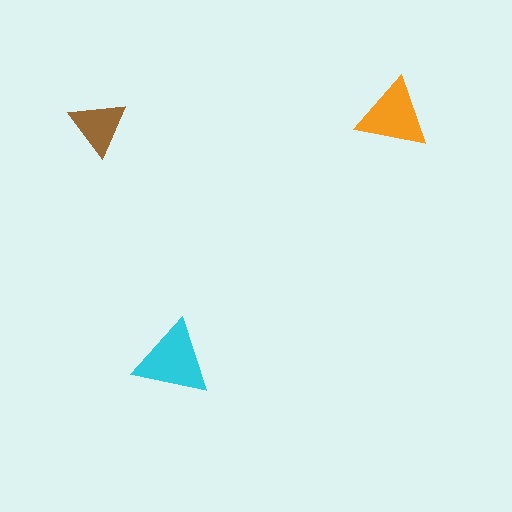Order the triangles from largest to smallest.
the cyan one, the orange one, the brown one.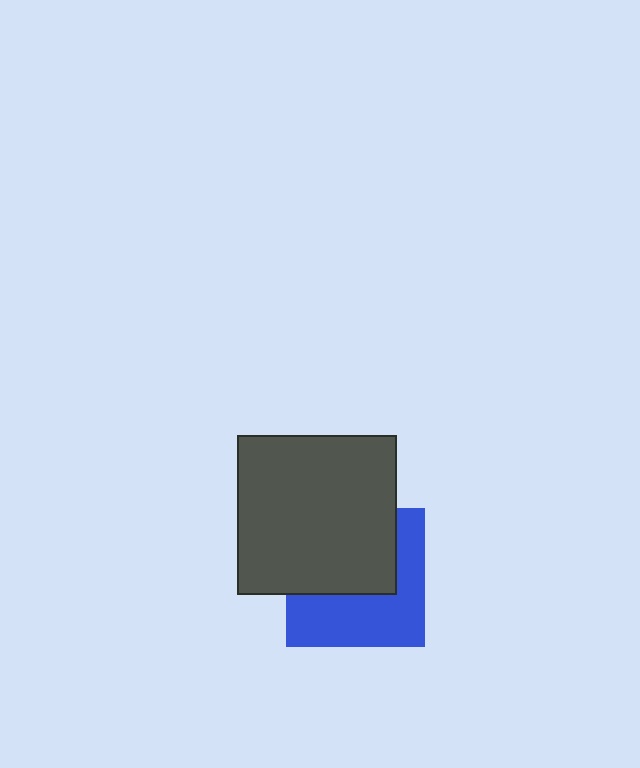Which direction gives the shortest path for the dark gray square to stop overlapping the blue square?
Moving up gives the shortest separation.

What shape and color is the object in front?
The object in front is a dark gray square.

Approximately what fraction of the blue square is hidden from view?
Roughly 50% of the blue square is hidden behind the dark gray square.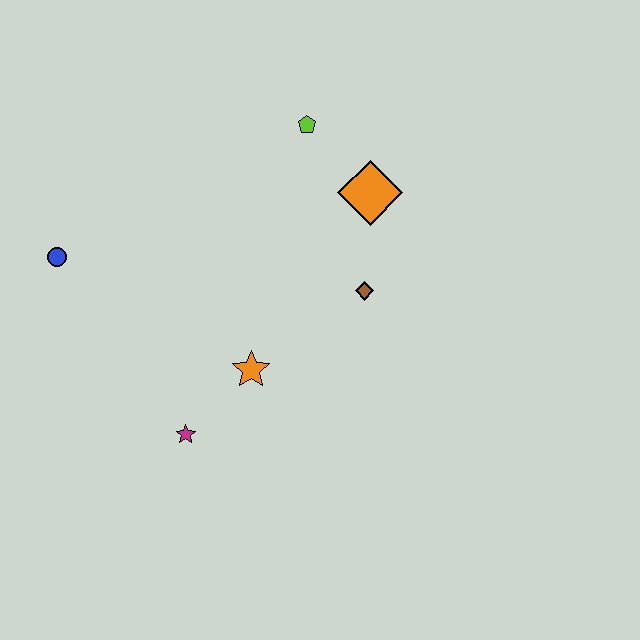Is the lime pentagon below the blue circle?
No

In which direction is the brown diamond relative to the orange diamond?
The brown diamond is below the orange diamond.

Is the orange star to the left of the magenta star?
No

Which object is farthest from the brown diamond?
The blue circle is farthest from the brown diamond.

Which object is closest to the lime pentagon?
The orange diamond is closest to the lime pentagon.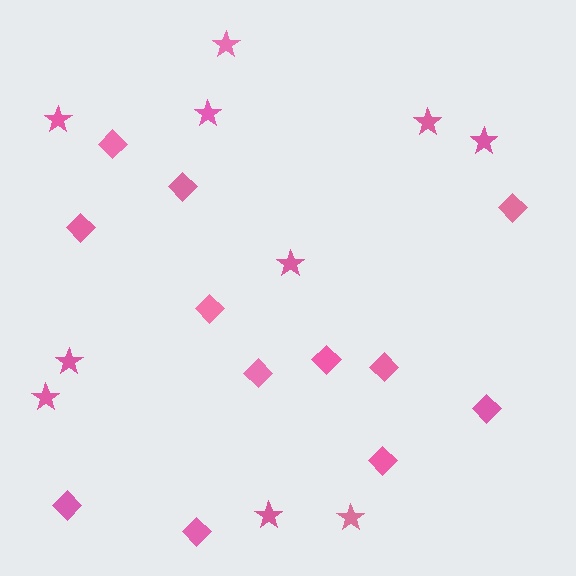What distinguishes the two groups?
There are 2 groups: one group of stars (10) and one group of diamonds (12).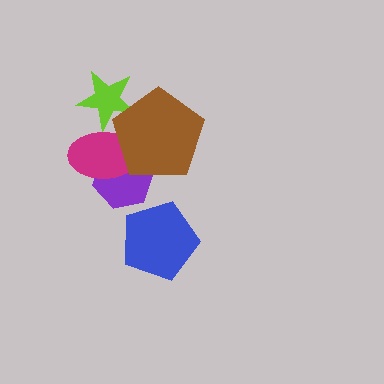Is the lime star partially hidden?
Yes, it is partially covered by another shape.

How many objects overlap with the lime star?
2 objects overlap with the lime star.